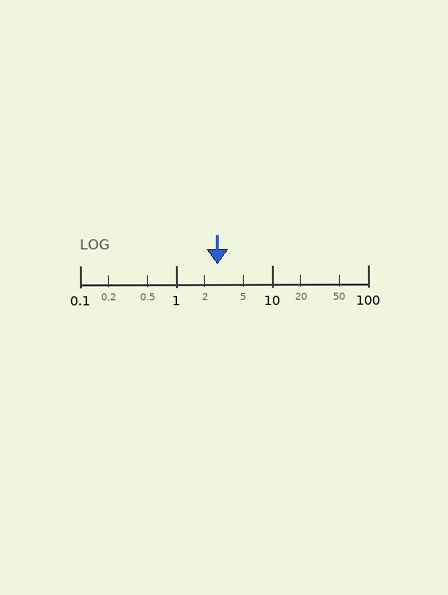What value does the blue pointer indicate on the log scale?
The pointer indicates approximately 2.7.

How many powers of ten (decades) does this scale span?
The scale spans 3 decades, from 0.1 to 100.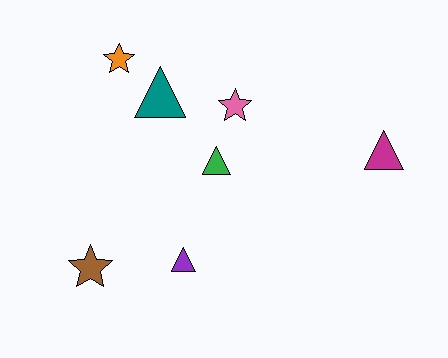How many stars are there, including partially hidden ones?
There are 3 stars.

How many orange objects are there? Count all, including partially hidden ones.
There is 1 orange object.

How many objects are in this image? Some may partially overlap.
There are 7 objects.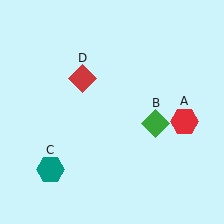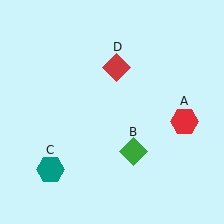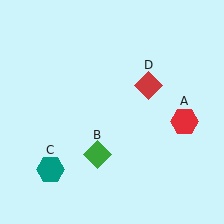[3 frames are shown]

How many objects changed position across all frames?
2 objects changed position: green diamond (object B), red diamond (object D).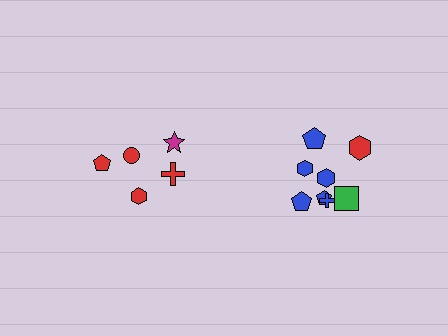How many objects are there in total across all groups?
There are 13 objects.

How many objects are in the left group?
There are 5 objects.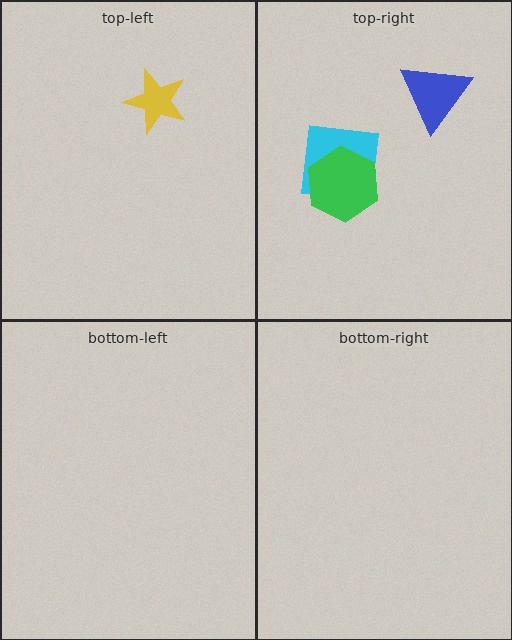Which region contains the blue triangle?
The top-right region.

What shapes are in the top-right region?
The cyan square, the blue triangle, the green hexagon.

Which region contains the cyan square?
The top-right region.